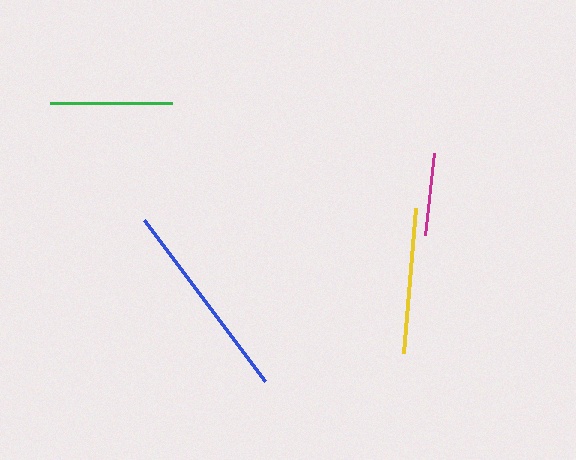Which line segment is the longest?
The blue line is the longest at approximately 202 pixels.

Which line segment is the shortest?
The magenta line is the shortest at approximately 82 pixels.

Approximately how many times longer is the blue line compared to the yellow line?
The blue line is approximately 1.4 times the length of the yellow line.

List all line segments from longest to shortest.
From longest to shortest: blue, yellow, green, magenta.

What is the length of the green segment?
The green segment is approximately 122 pixels long.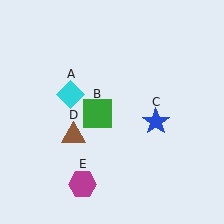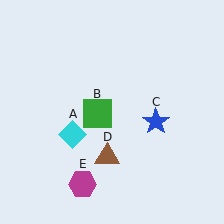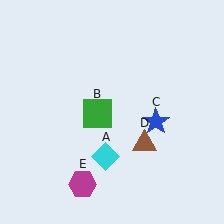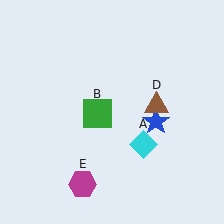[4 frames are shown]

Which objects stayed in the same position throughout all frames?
Green square (object B) and blue star (object C) and magenta hexagon (object E) remained stationary.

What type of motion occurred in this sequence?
The cyan diamond (object A), brown triangle (object D) rotated counterclockwise around the center of the scene.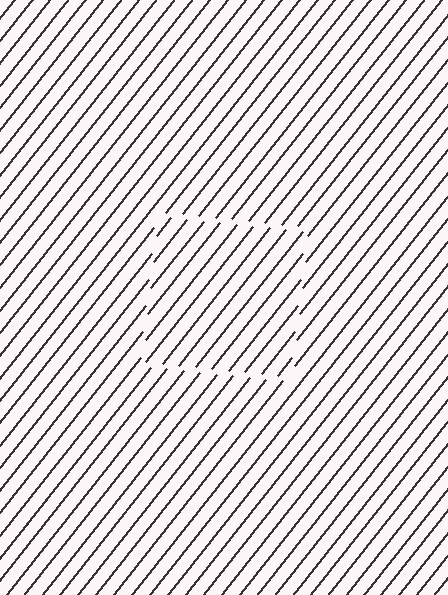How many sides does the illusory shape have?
4 sides — the line-ends trace a square.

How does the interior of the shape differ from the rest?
The interior of the shape contains the same grating, shifted by half a period — the contour is defined by the phase discontinuity where line-ends from the inner and outer gratings abut.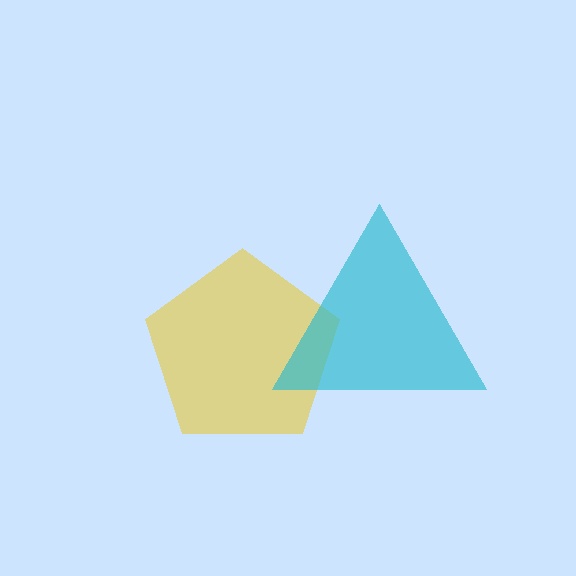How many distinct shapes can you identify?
There are 2 distinct shapes: a yellow pentagon, a cyan triangle.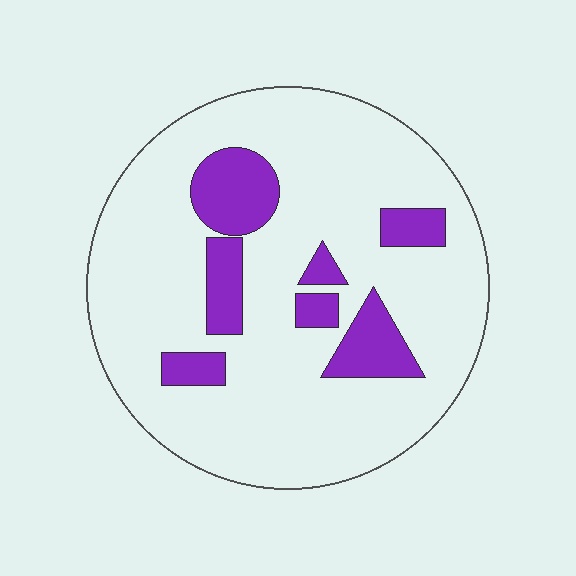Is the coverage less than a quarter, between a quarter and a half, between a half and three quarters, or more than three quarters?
Less than a quarter.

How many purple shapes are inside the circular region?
7.